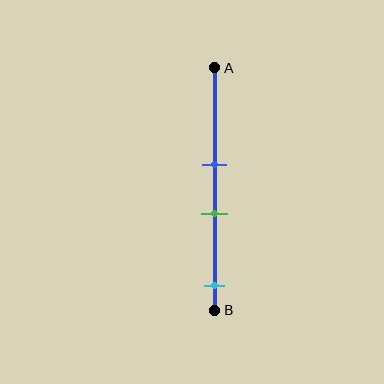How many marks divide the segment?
There are 3 marks dividing the segment.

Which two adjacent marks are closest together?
The blue and green marks are the closest adjacent pair.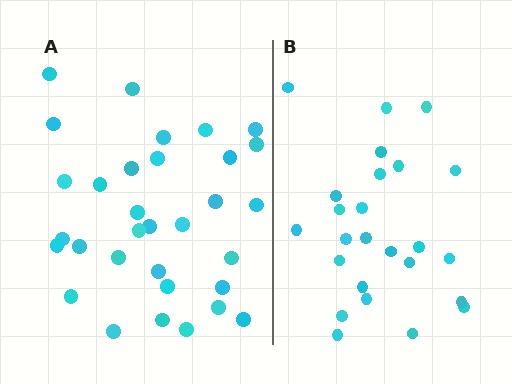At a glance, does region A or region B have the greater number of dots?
Region A (the left region) has more dots.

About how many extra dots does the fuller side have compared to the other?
Region A has roughly 8 or so more dots than region B.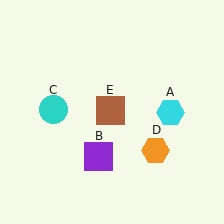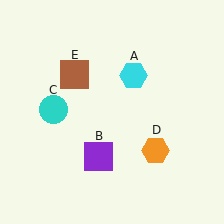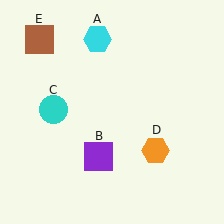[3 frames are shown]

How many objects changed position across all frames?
2 objects changed position: cyan hexagon (object A), brown square (object E).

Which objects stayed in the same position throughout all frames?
Purple square (object B) and cyan circle (object C) and orange hexagon (object D) remained stationary.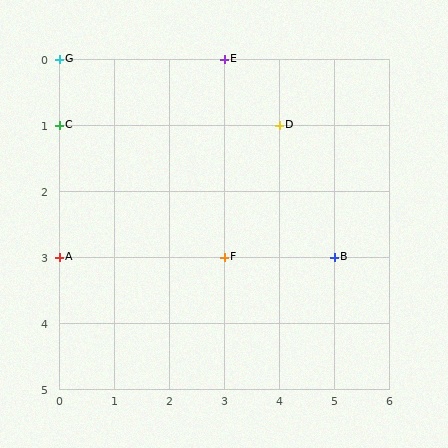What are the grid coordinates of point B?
Point B is at grid coordinates (5, 3).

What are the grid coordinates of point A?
Point A is at grid coordinates (0, 3).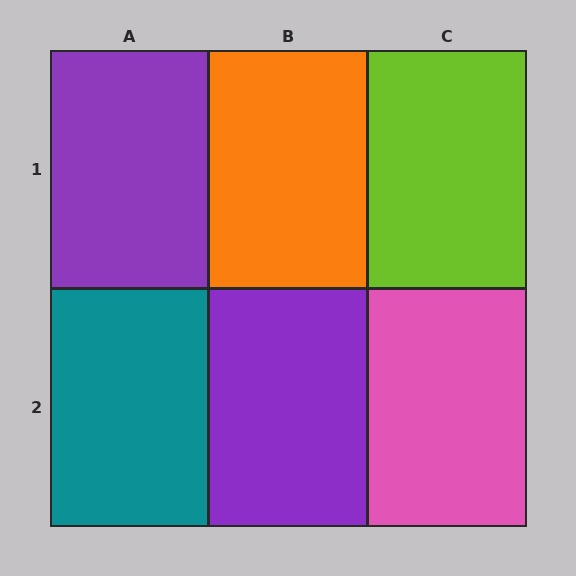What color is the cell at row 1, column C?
Lime.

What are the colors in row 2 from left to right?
Teal, purple, pink.